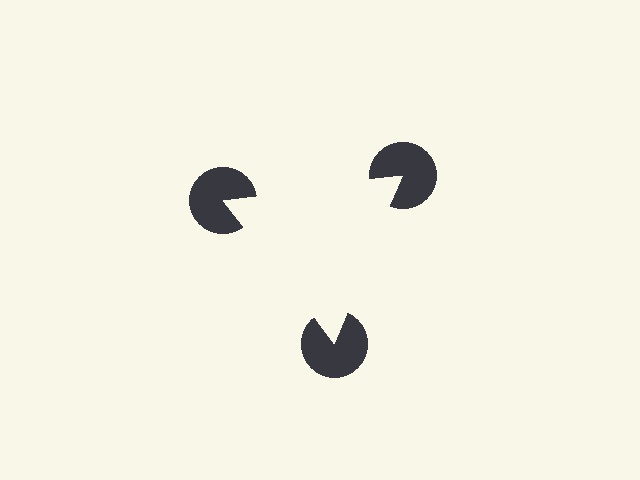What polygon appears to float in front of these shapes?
An illusory triangle — its edges are inferred from the aligned wedge cuts in the pac-man discs, not physically drawn.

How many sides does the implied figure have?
3 sides.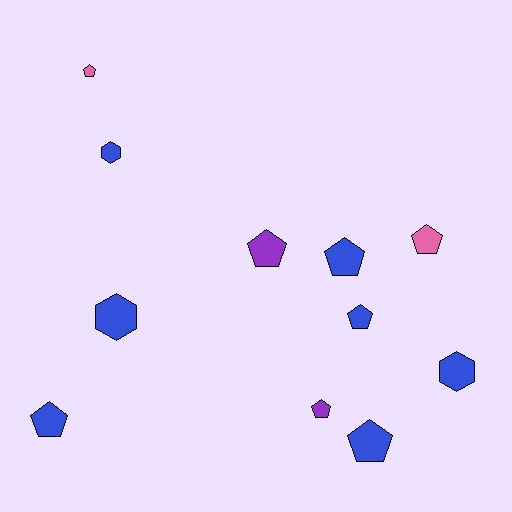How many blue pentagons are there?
There are 4 blue pentagons.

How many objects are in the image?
There are 11 objects.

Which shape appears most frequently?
Pentagon, with 8 objects.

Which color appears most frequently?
Blue, with 7 objects.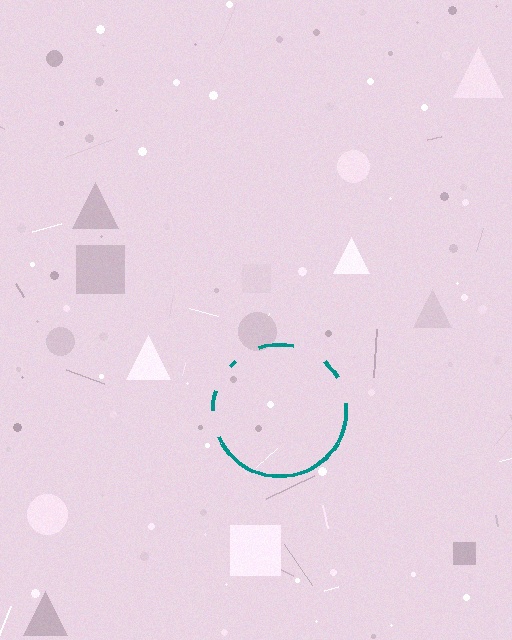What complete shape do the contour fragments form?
The contour fragments form a circle.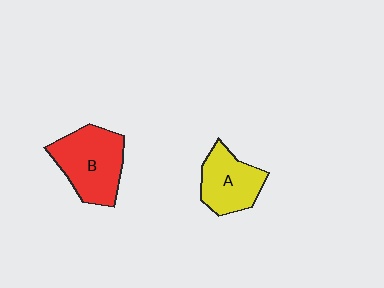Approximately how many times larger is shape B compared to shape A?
Approximately 1.3 times.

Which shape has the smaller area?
Shape A (yellow).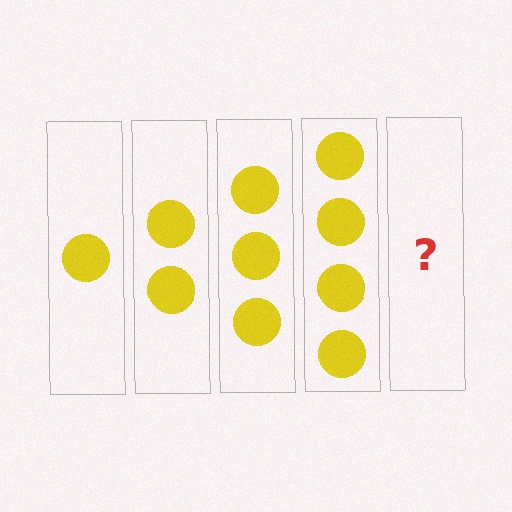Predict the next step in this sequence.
The next step is 5 circles.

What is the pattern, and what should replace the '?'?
The pattern is that each step adds one more circle. The '?' should be 5 circles.